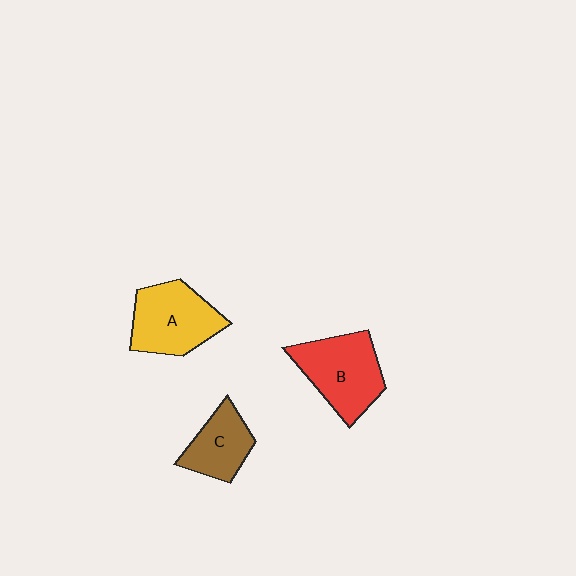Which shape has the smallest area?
Shape C (brown).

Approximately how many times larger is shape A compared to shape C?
Approximately 1.5 times.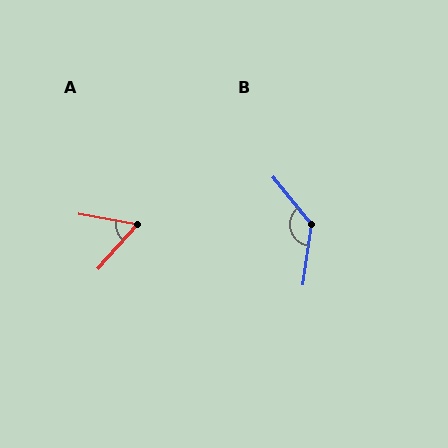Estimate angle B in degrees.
Approximately 133 degrees.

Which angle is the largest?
B, at approximately 133 degrees.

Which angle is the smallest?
A, at approximately 58 degrees.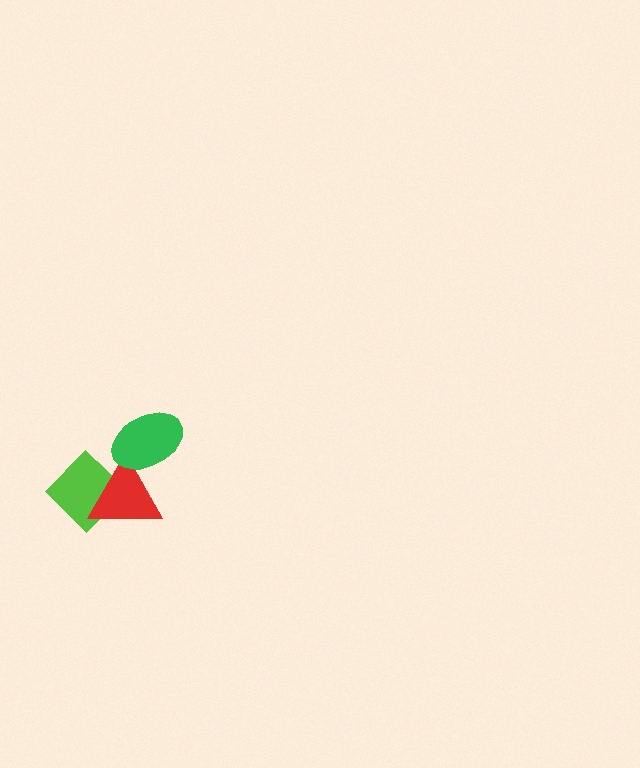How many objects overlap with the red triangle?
2 objects overlap with the red triangle.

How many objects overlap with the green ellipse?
1 object overlaps with the green ellipse.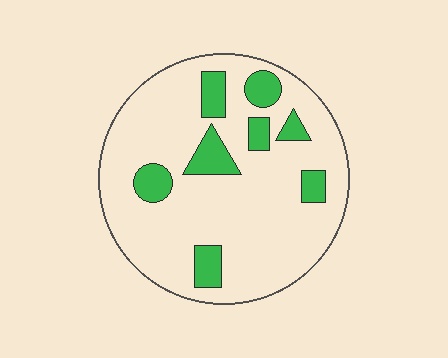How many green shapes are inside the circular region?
8.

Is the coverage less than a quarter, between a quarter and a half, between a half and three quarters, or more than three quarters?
Less than a quarter.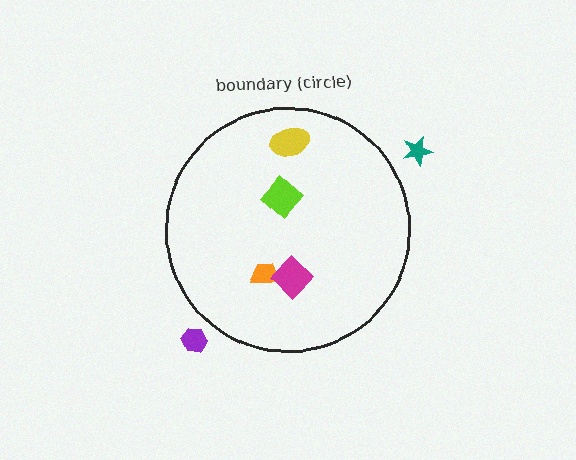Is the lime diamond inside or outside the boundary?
Inside.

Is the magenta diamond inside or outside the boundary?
Inside.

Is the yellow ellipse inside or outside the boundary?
Inside.